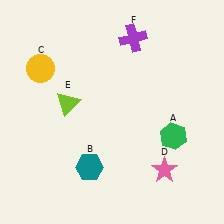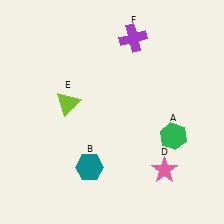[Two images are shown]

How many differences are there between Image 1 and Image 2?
There is 1 difference between the two images.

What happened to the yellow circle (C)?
The yellow circle (C) was removed in Image 2. It was in the top-left area of Image 1.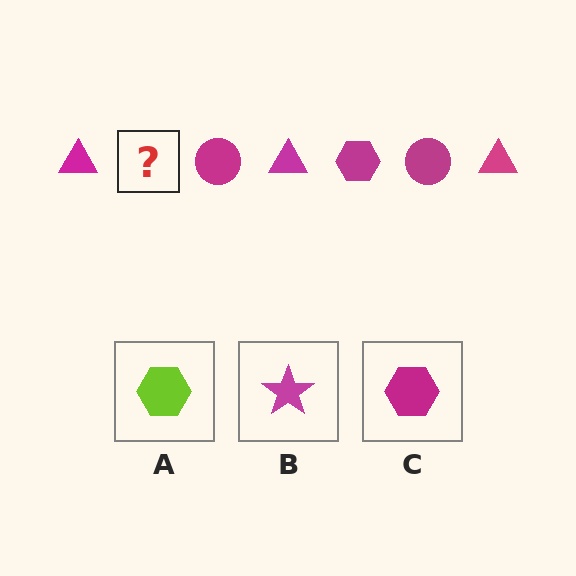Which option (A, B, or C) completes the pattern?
C.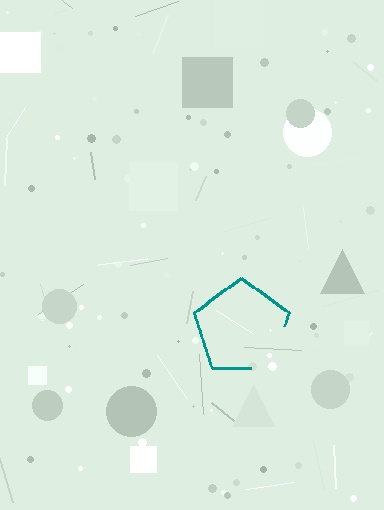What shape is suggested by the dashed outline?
The dashed outline suggests a pentagon.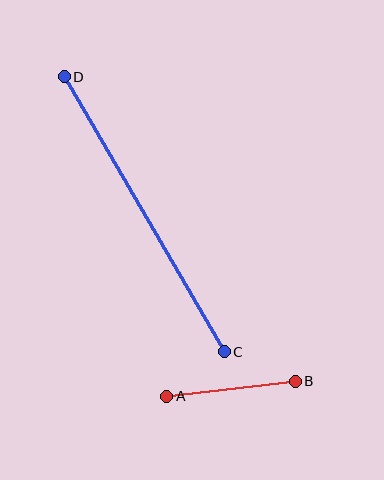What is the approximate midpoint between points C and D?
The midpoint is at approximately (144, 214) pixels.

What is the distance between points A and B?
The distance is approximately 129 pixels.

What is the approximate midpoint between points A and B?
The midpoint is at approximately (231, 389) pixels.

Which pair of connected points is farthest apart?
Points C and D are farthest apart.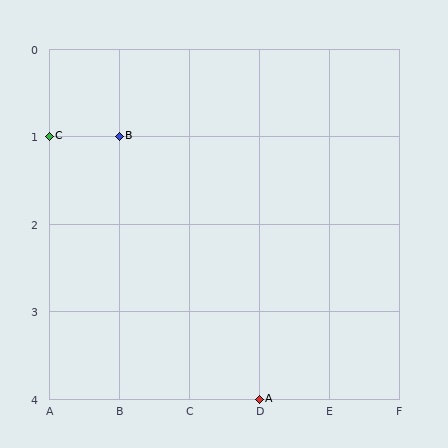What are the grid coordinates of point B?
Point B is at grid coordinates (B, 1).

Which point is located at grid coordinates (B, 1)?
Point B is at (B, 1).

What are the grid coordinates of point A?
Point A is at grid coordinates (D, 4).